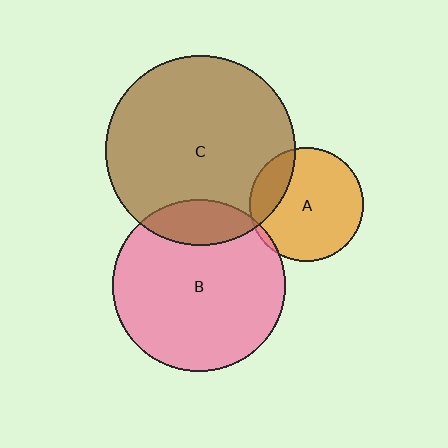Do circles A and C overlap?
Yes.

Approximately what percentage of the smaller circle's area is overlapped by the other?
Approximately 20%.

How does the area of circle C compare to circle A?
Approximately 2.8 times.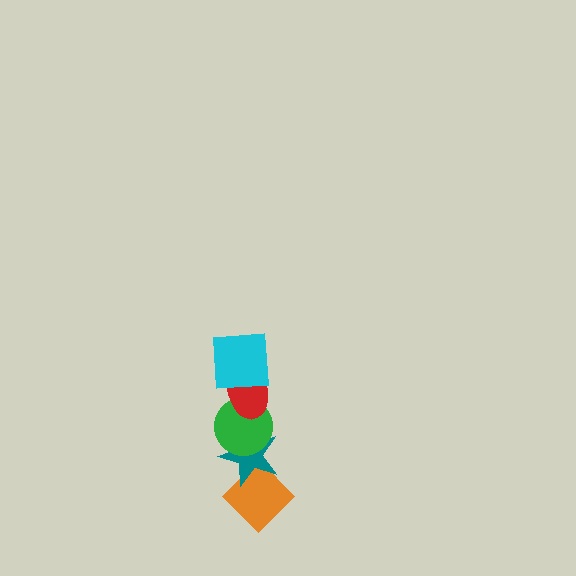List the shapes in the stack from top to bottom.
From top to bottom: the cyan square, the red ellipse, the green circle, the teal star, the orange diamond.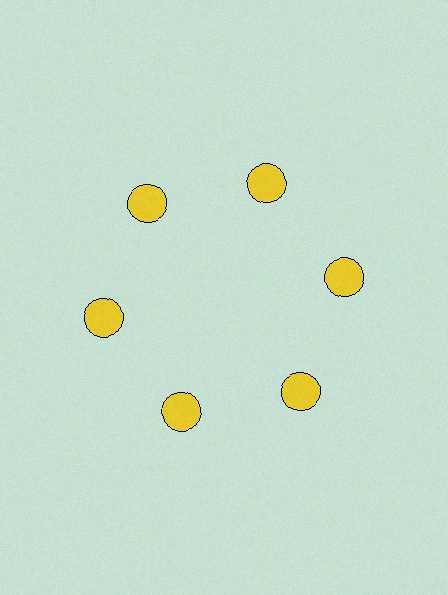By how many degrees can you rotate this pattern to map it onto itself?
The pattern maps onto itself every 60 degrees of rotation.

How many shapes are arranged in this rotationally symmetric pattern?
There are 6 shapes, arranged in 6 groups of 1.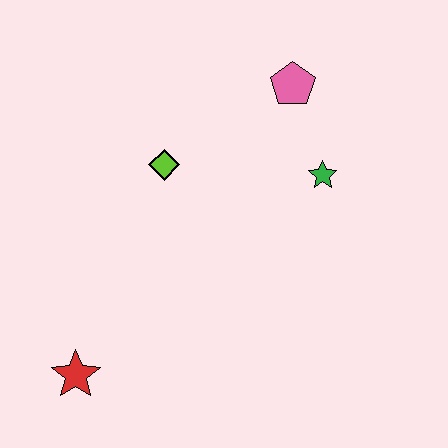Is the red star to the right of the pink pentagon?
No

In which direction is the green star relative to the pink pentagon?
The green star is below the pink pentagon.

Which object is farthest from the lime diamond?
The red star is farthest from the lime diamond.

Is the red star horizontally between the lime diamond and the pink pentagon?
No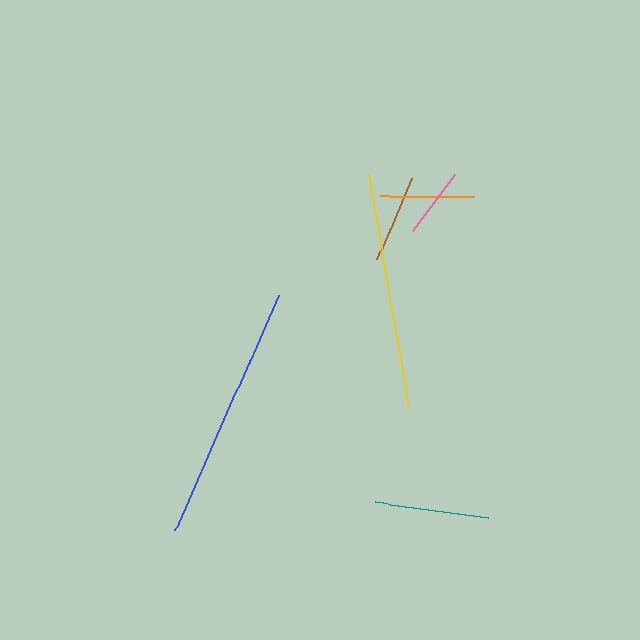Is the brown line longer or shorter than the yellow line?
The yellow line is longer than the brown line.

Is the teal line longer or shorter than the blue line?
The blue line is longer than the teal line.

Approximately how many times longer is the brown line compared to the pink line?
The brown line is approximately 1.3 times the length of the pink line.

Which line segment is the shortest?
The pink line is the shortest at approximately 70 pixels.